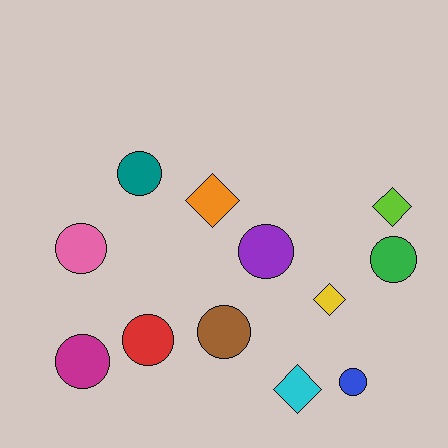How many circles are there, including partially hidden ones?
There are 8 circles.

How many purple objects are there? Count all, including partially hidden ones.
There is 1 purple object.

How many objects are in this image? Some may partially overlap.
There are 12 objects.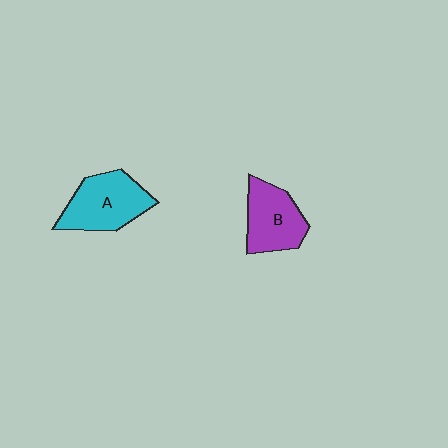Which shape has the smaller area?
Shape B (purple).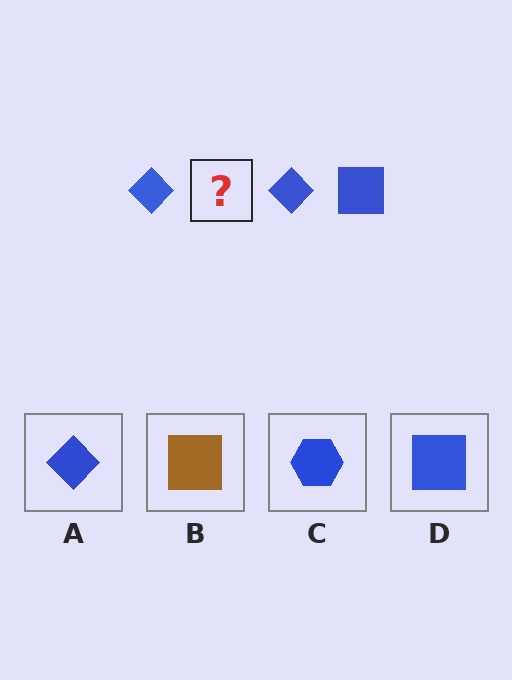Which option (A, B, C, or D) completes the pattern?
D.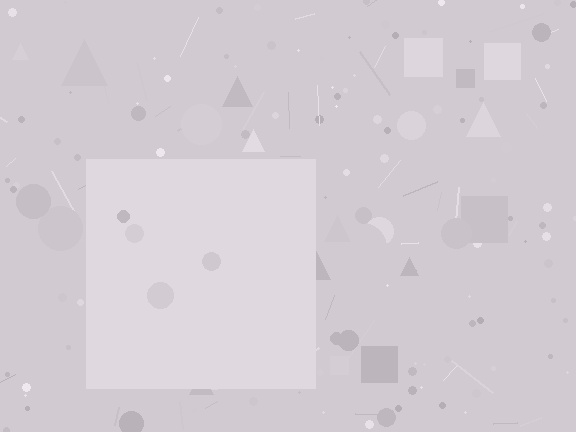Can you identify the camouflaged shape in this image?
The camouflaged shape is a square.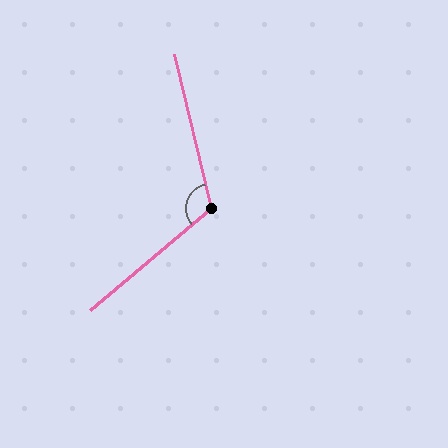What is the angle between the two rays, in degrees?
Approximately 117 degrees.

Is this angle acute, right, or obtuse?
It is obtuse.